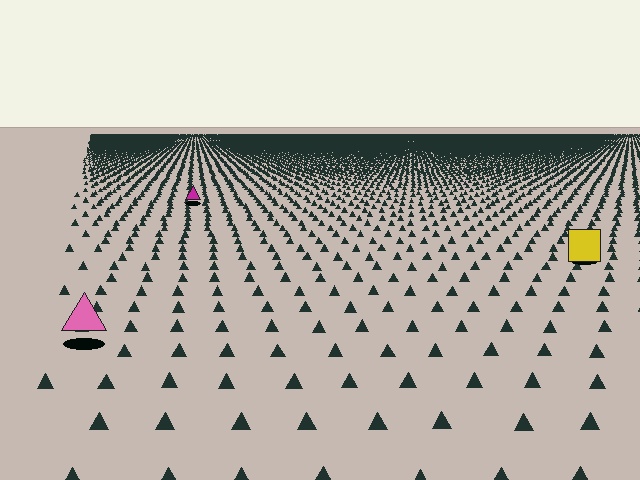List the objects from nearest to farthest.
From nearest to farthest: the pink triangle, the yellow square, the magenta triangle.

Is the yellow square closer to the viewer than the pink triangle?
No. The pink triangle is closer — you can tell from the texture gradient: the ground texture is coarser near it.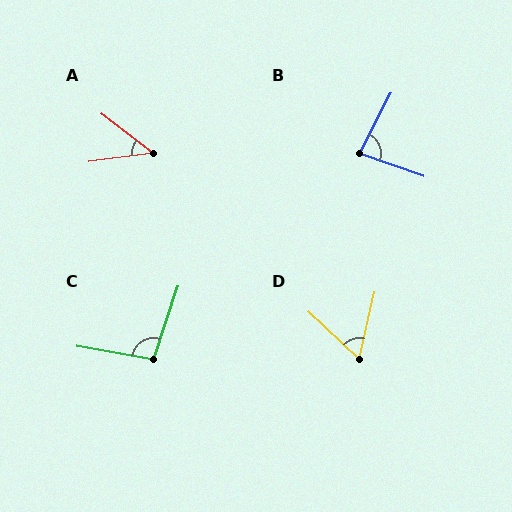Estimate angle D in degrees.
Approximately 60 degrees.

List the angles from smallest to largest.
A (45°), D (60°), B (81°), C (98°).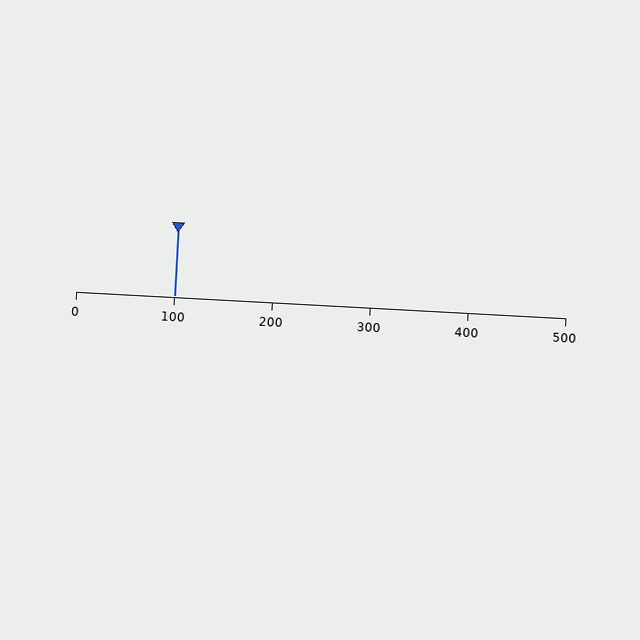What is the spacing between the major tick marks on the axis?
The major ticks are spaced 100 apart.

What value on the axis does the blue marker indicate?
The marker indicates approximately 100.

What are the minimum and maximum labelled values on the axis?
The axis runs from 0 to 500.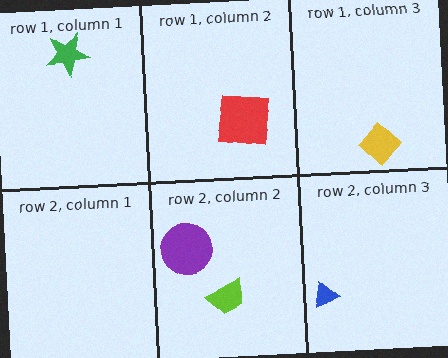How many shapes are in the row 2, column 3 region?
1.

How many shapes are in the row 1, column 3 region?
1.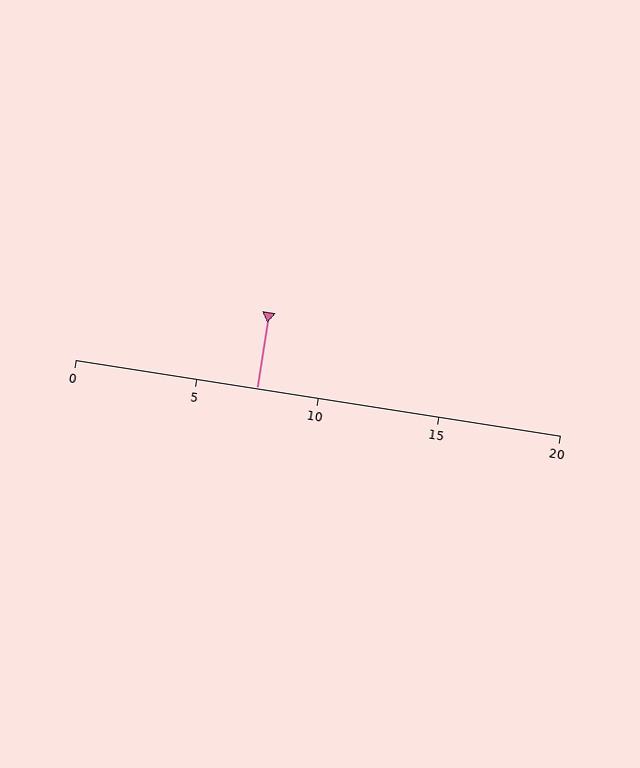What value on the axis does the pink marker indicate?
The marker indicates approximately 7.5.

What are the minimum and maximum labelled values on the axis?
The axis runs from 0 to 20.